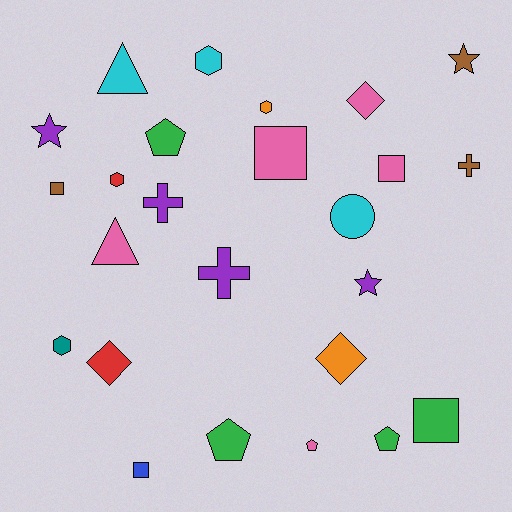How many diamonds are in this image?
There are 3 diamonds.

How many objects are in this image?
There are 25 objects.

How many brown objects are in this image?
There are 3 brown objects.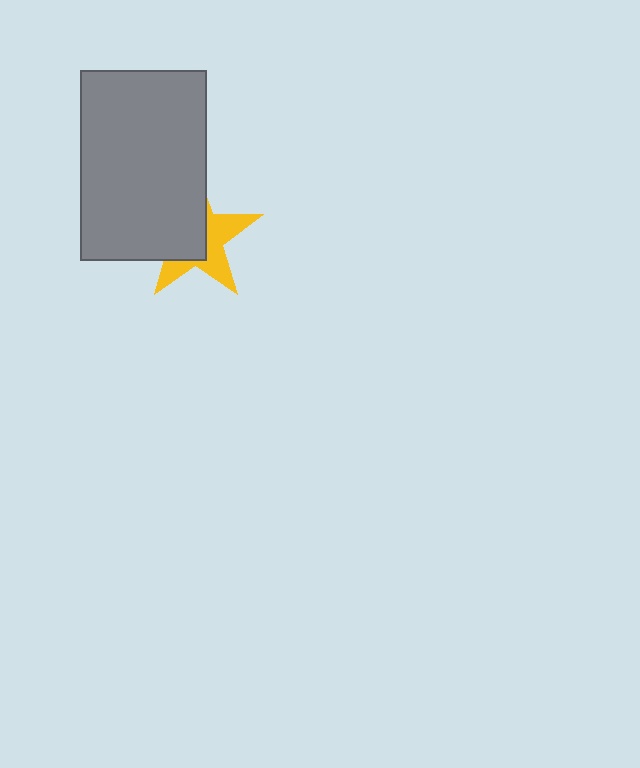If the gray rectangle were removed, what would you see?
You would see the complete yellow star.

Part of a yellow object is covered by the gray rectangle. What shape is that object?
It is a star.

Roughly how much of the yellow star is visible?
About half of it is visible (roughly 45%).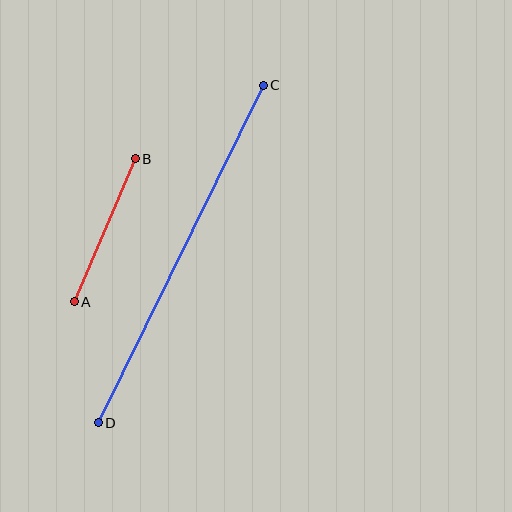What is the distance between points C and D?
The distance is approximately 376 pixels.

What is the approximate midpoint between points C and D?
The midpoint is at approximately (181, 254) pixels.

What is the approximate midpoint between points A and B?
The midpoint is at approximately (105, 230) pixels.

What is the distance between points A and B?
The distance is approximately 156 pixels.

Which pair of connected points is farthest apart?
Points C and D are farthest apart.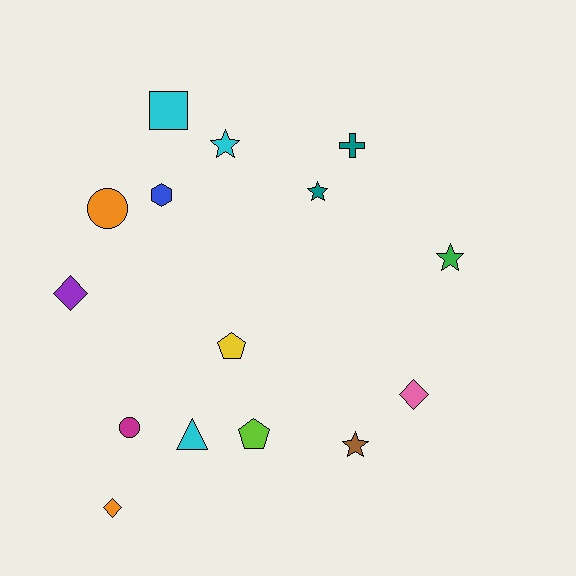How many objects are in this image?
There are 15 objects.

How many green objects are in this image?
There is 1 green object.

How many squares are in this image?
There is 1 square.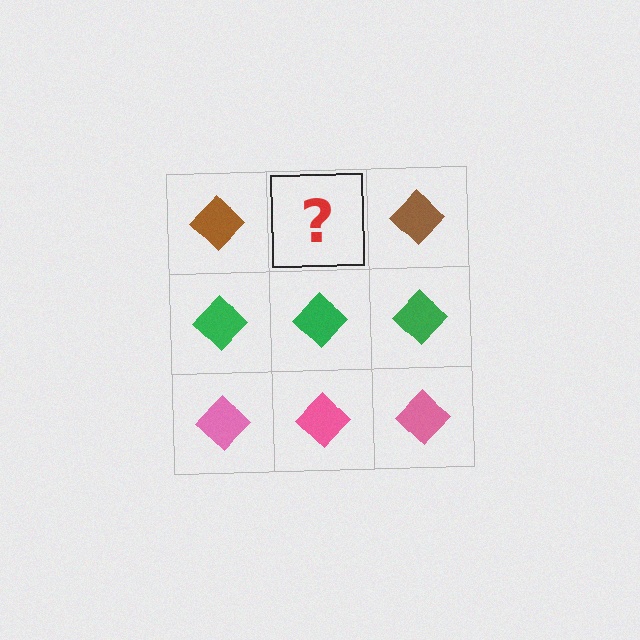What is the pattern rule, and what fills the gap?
The rule is that each row has a consistent color. The gap should be filled with a brown diamond.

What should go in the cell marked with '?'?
The missing cell should contain a brown diamond.